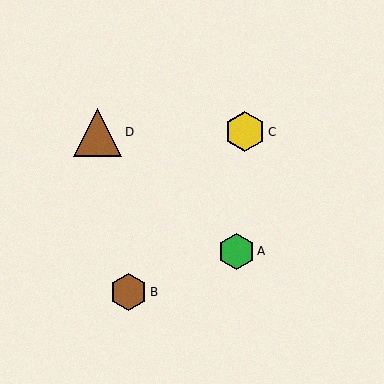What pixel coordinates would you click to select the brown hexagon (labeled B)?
Click at (128, 292) to select the brown hexagon B.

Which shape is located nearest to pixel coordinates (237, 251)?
The green hexagon (labeled A) at (236, 252) is nearest to that location.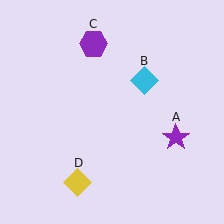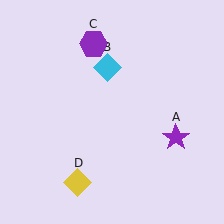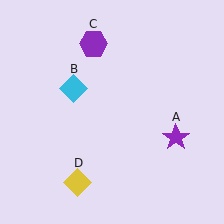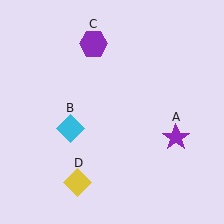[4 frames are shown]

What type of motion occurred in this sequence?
The cyan diamond (object B) rotated counterclockwise around the center of the scene.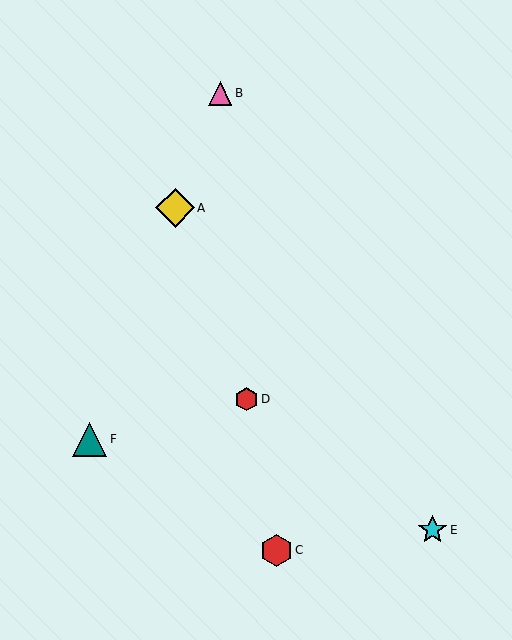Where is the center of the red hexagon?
The center of the red hexagon is at (246, 399).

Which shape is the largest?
The yellow diamond (labeled A) is the largest.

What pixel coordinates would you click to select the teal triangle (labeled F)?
Click at (90, 439) to select the teal triangle F.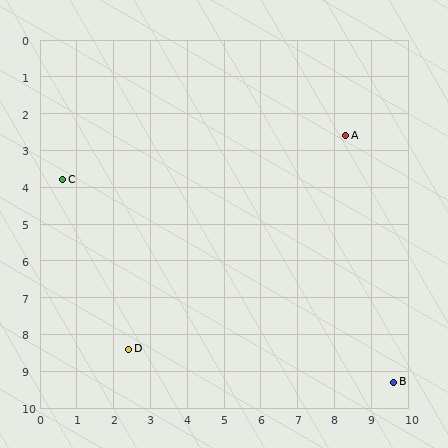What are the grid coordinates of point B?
Point B is at approximately (9.6, 9.3).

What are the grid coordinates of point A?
Point A is at approximately (8.3, 2.6).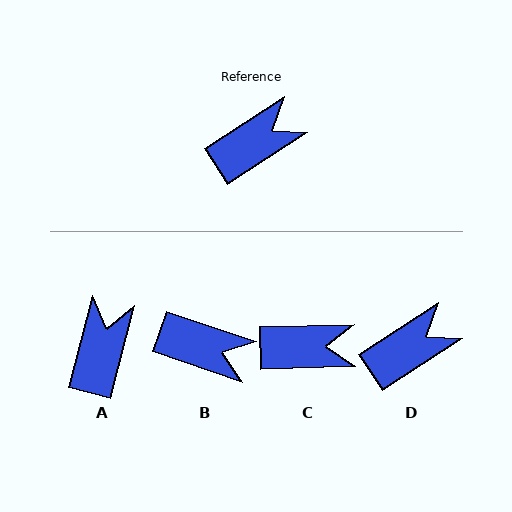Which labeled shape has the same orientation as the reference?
D.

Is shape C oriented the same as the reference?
No, it is off by about 31 degrees.